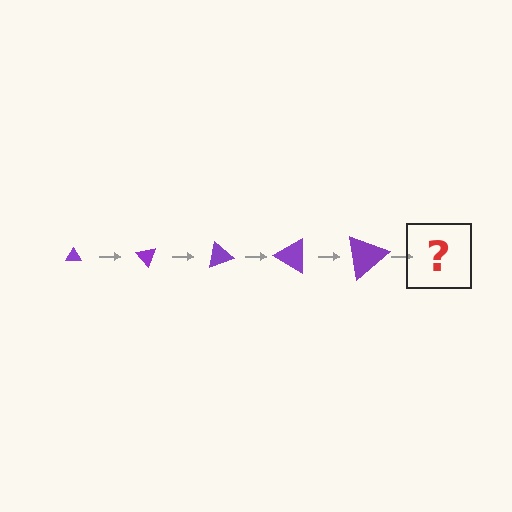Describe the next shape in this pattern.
It should be a triangle, larger than the previous one and rotated 250 degrees from the start.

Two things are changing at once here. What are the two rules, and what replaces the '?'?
The two rules are that the triangle grows larger each step and it rotates 50 degrees each step. The '?' should be a triangle, larger than the previous one and rotated 250 degrees from the start.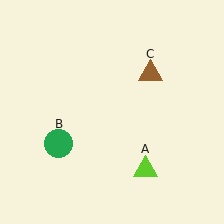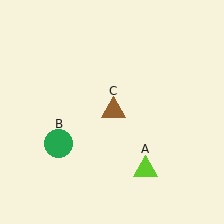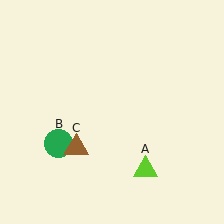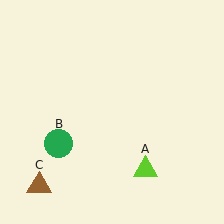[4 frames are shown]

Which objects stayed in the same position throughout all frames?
Lime triangle (object A) and green circle (object B) remained stationary.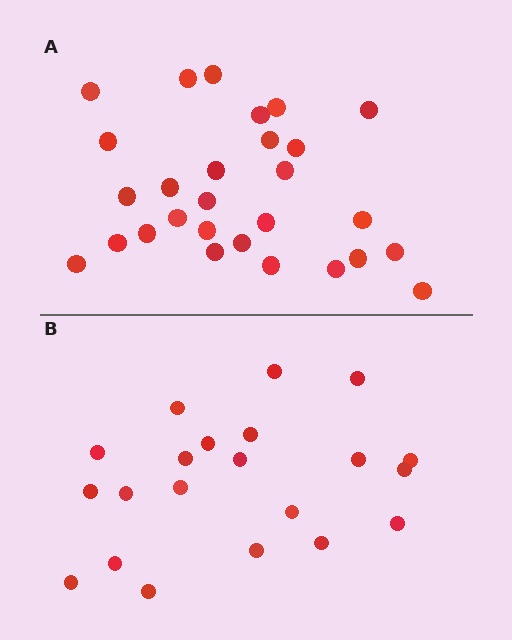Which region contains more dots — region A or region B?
Region A (the top region) has more dots.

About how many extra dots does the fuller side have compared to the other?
Region A has roughly 8 or so more dots than region B.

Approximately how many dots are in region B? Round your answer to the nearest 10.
About 20 dots. (The exact count is 21, which rounds to 20.)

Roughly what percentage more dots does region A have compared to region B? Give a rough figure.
About 35% more.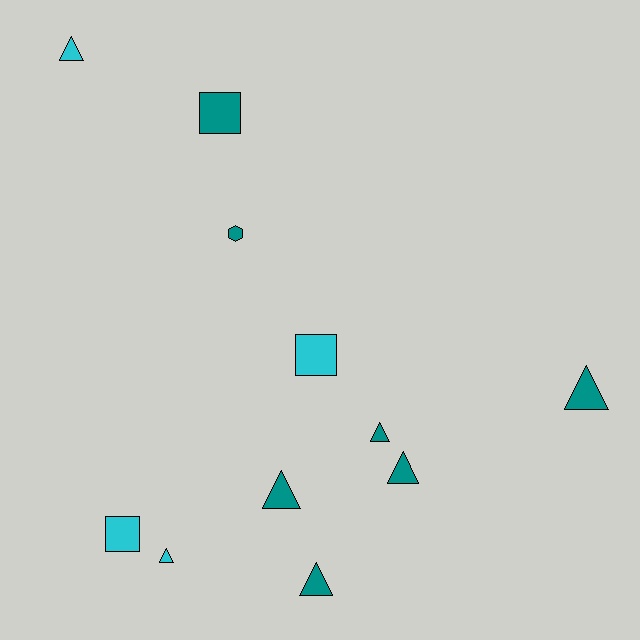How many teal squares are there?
There is 1 teal square.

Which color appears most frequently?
Teal, with 7 objects.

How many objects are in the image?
There are 11 objects.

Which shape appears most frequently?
Triangle, with 7 objects.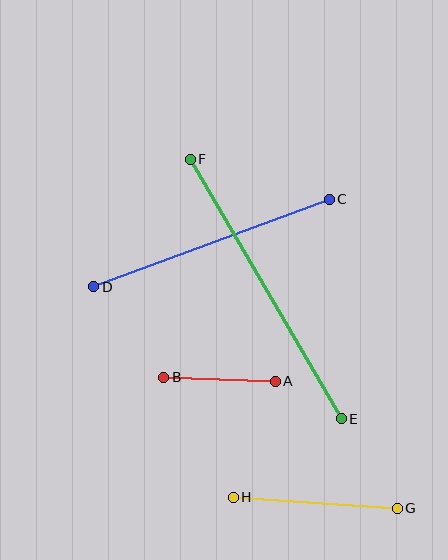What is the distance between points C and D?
The distance is approximately 251 pixels.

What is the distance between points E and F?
The distance is approximately 300 pixels.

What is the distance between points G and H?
The distance is approximately 164 pixels.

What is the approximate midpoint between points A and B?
The midpoint is at approximately (219, 379) pixels.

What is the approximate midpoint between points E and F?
The midpoint is at approximately (266, 289) pixels.